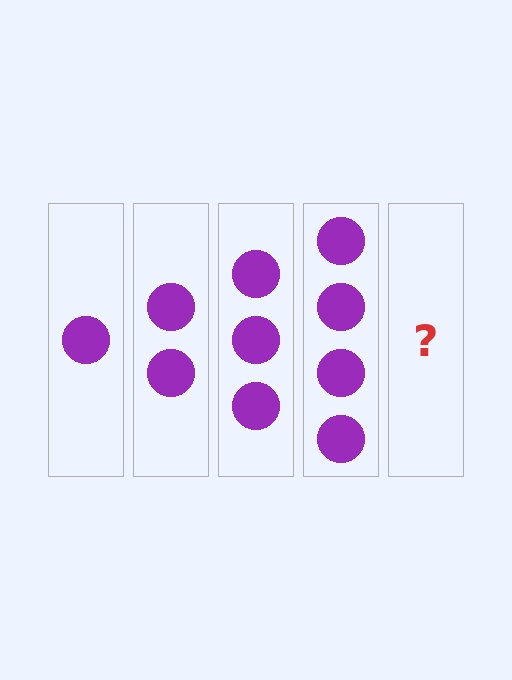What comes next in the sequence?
The next element should be 5 circles.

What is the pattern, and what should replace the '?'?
The pattern is that each step adds one more circle. The '?' should be 5 circles.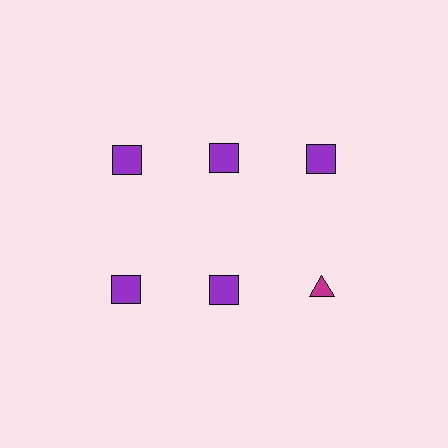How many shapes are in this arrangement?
There are 6 shapes arranged in a grid pattern.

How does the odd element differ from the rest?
It differs in both color (magenta instead of purple) and shape (triangle instead of square).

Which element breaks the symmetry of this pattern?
The magenta triangle in the second row, center column breaks the symmetry. All other shapes are purple squares.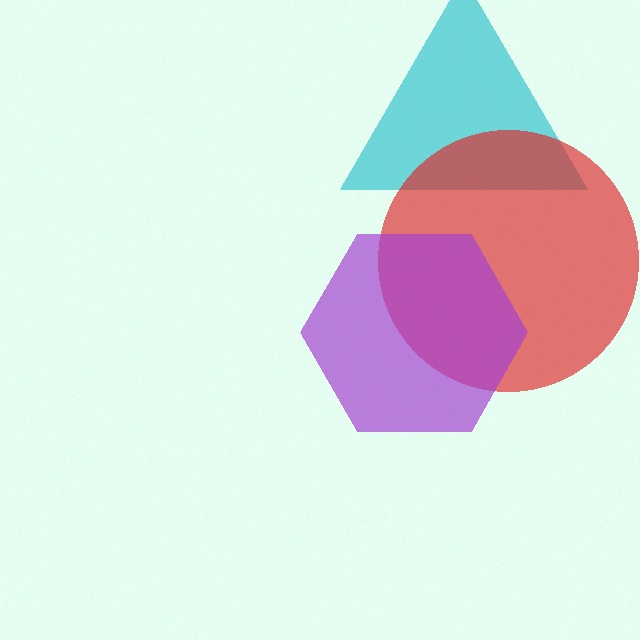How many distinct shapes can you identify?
There are 3 distinct shapes: a cyan triangle, a red circle, a purple hexagon.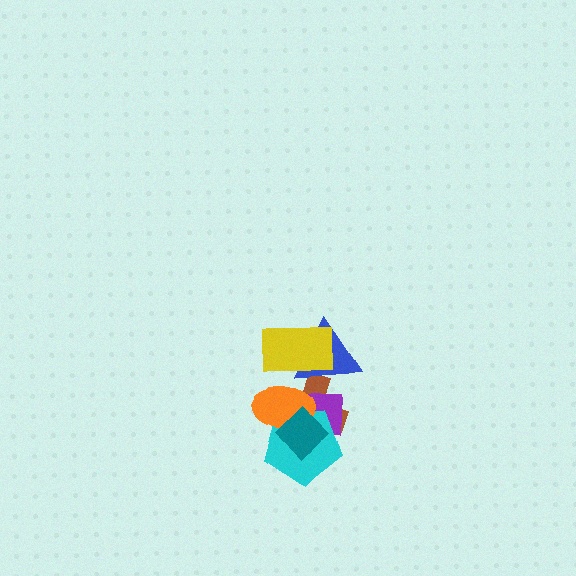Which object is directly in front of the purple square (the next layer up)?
The cyan pentagon is directly in front of the purple square.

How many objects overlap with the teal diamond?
4 objects overlap with the teal diamond.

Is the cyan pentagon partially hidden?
Yes, it is partially covered by another shape.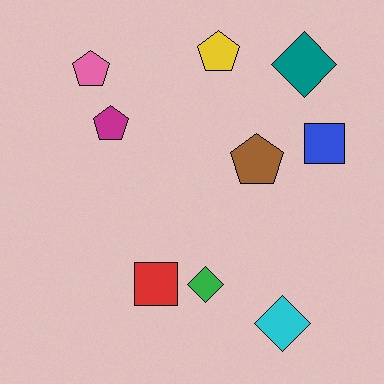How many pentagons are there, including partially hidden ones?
There are 4 pentagons.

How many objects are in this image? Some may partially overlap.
There are 9 objects.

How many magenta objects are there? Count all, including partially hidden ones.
There is 1 magenta object.